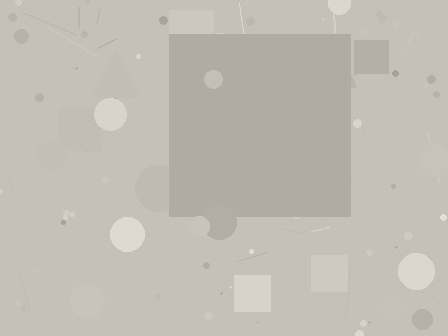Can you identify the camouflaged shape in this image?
The camouflaged shape is a square.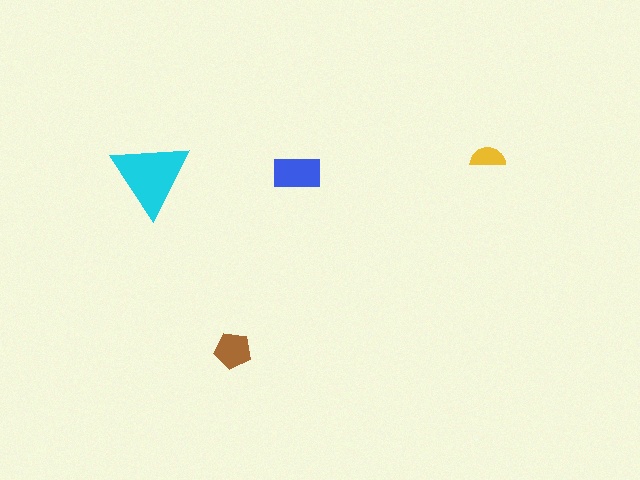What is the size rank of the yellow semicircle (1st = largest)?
4th.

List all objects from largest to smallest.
The cyan triangle, the blue rectangle, the brown pentagon, the yellow semicircle.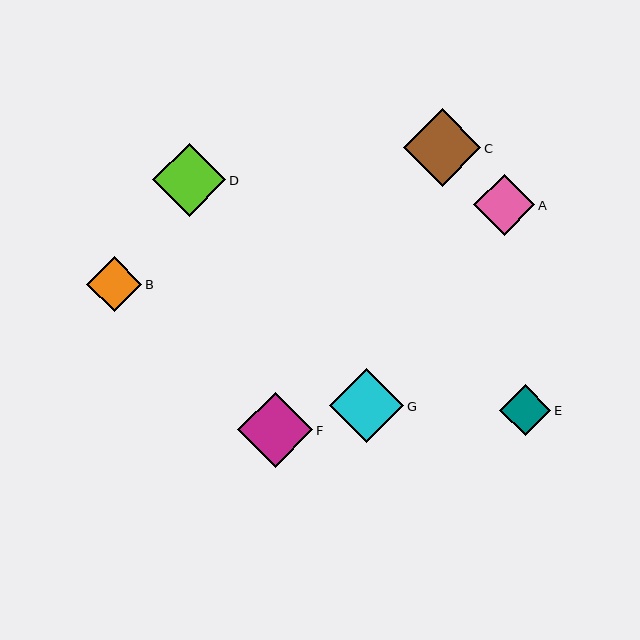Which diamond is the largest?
Diamond C is the largest with a size of approximately 78 pixels.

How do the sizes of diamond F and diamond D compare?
Diamond F and diamond D are approximately the same size.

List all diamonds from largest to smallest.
From largest to smallest: C, F, G, D, A, B, E.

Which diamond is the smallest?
Diamond E is the smallest with a size of approximately 51 pixels.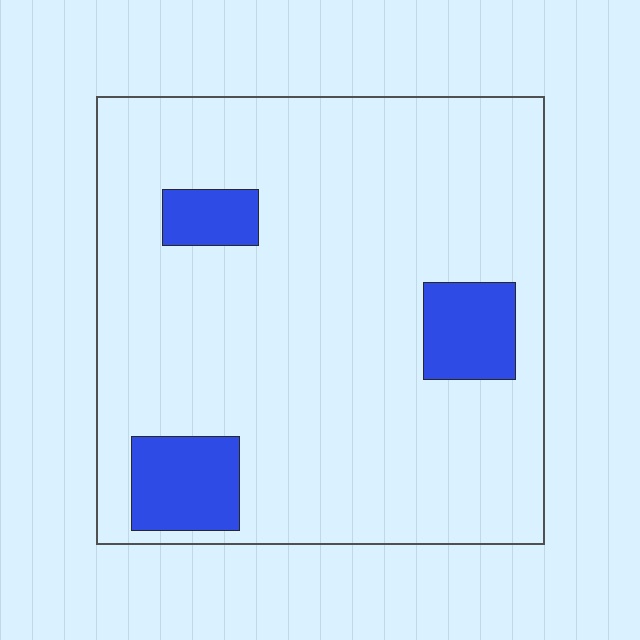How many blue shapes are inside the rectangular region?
3.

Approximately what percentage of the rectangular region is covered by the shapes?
Approximately 10%.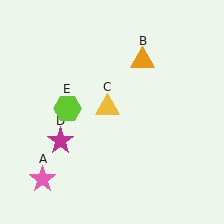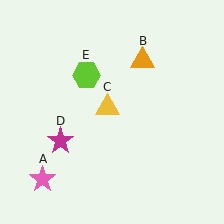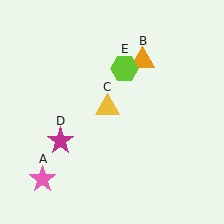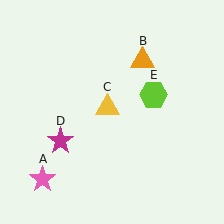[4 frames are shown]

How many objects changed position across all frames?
1 object changed position: lime hexagon (object E).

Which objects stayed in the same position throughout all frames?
Pink star (object A) and orange triangle (object B) and yellow triangle (object C) and magenta star (object D) remained stationary.